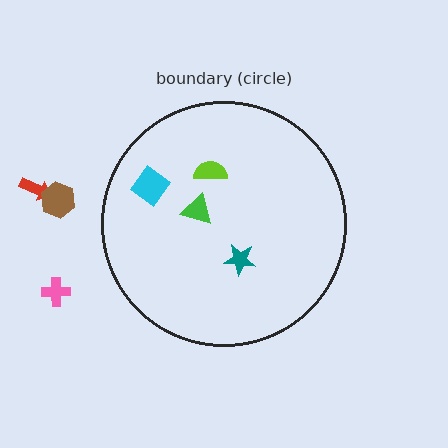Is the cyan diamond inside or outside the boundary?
Inside.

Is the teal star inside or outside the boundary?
Inside.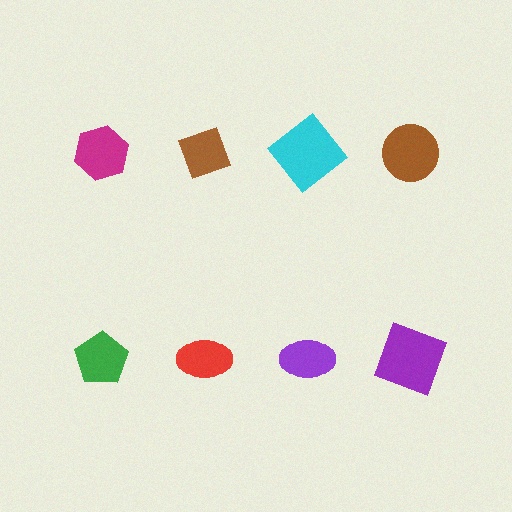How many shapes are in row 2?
4 shapes.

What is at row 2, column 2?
A red ellipse.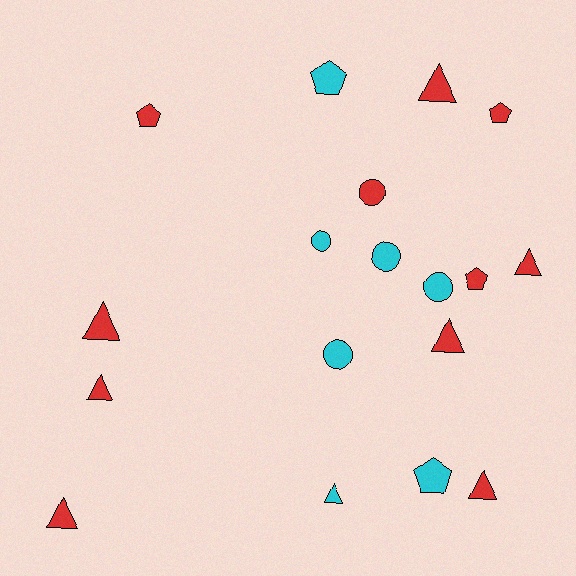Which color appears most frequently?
Red, with 11 objects.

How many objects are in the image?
There are 18 objects.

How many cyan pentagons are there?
There are 2 cyan pentagons.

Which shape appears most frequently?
Triangle, with 8 objects.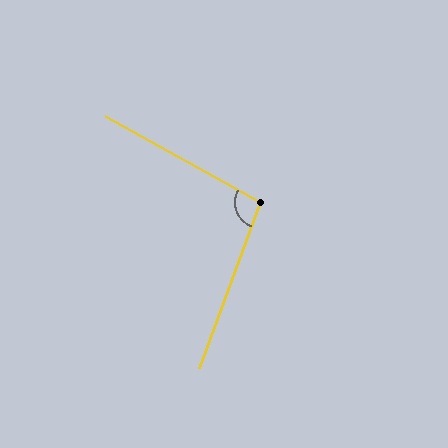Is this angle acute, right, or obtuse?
It is obtuse.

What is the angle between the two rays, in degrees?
Approximately 99 degrees.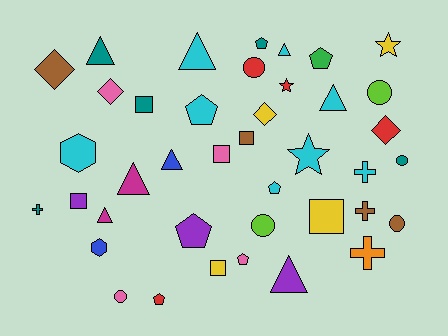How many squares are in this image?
There are 6 squares.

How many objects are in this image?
There are 40 objects.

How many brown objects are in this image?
There are 4 brown objects.